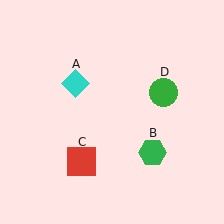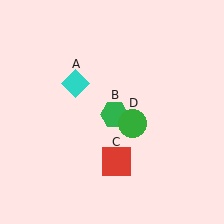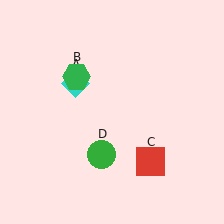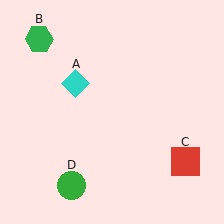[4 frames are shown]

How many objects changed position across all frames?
3 objects changed position: green hexagon (object B), red square (object C), green circle (object D).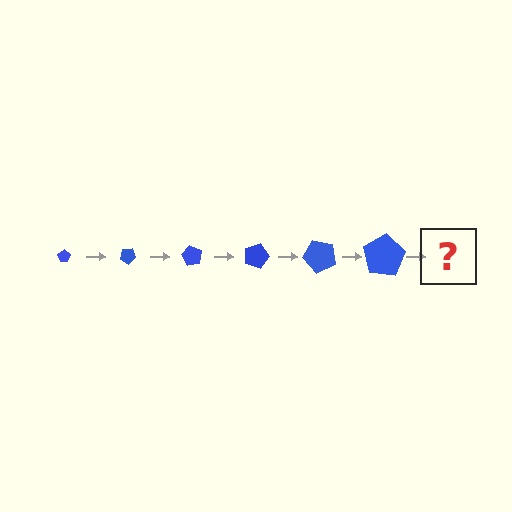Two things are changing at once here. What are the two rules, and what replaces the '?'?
The two rules are that the pentagon grows larger each step and it rotates 30 degrees each step. The '?' should be a pentagon, larger than the previous one and rotated 180 degrees from the start.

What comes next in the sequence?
The next element should be a pentagon, larger than the previous one and rotated 180 degrees from the start.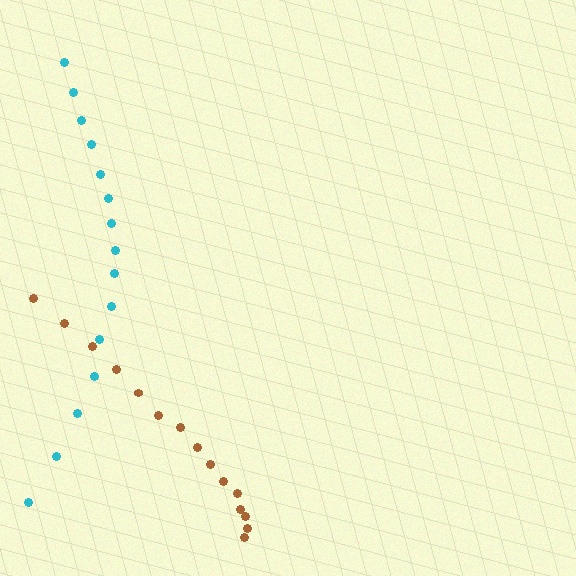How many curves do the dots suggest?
There are 2 distinct paths.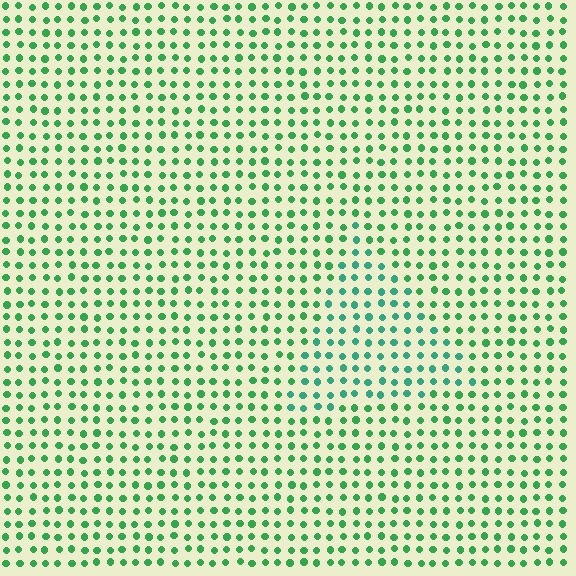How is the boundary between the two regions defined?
The boundary is defined purely by a slight shift in hue (about 26 degrees). Spacing, size, and orientation are identical on both sides.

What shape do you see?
I see a triangle.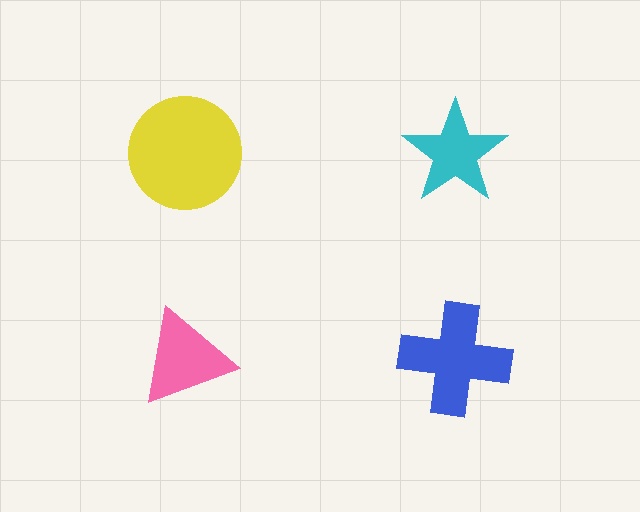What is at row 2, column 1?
A pink triangle.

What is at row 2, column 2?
A blue cross.